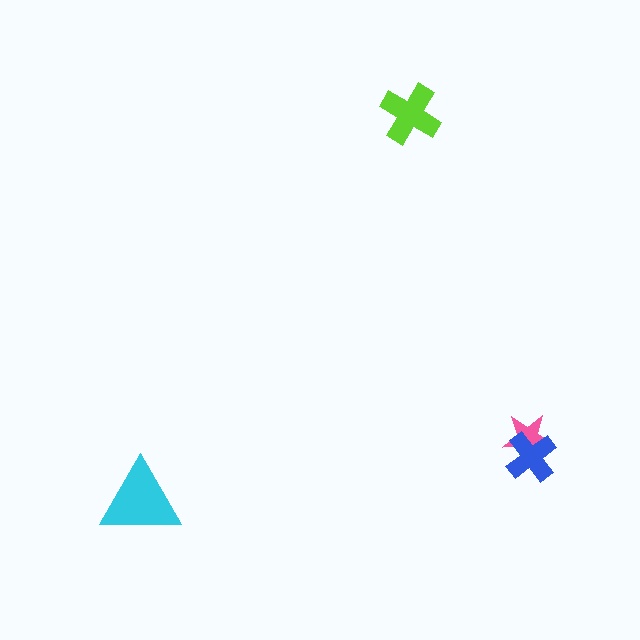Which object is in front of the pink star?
The blue cross is in front of the pink star.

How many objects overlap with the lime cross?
0 objects overlap with the lime cross.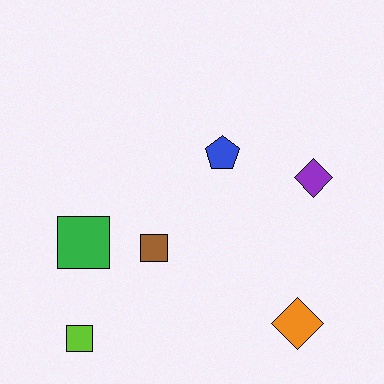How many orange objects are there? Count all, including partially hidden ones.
There is 1 orange object.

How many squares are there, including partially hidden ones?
There are 3 squares.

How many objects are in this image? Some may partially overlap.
There are 6 objects.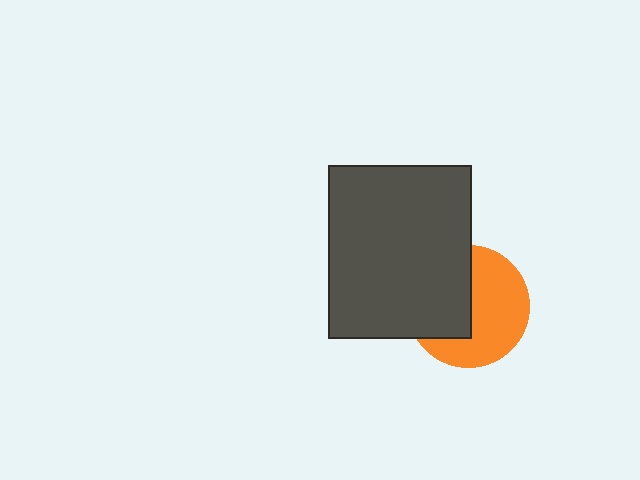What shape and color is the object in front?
The object in front is a dark gray rectangle.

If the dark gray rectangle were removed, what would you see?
You would see the complete orange circle.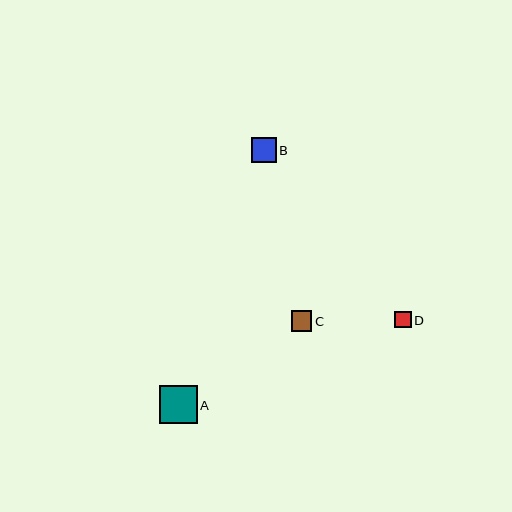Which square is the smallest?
Square D is the smallest with a size of approximately 16 pixels.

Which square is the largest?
Square A is the largest with a size of approximately 38 pixels.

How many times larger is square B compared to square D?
Square B is approximately 1.5 times the size of square D.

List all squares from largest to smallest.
From largest to smallest: A, B, C, D.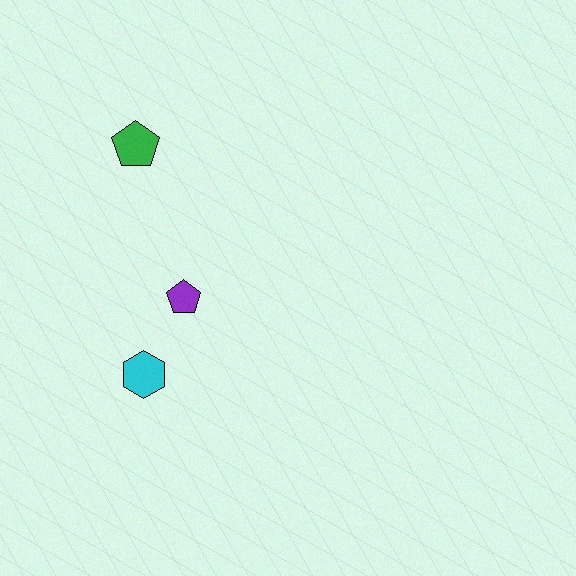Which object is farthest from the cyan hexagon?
The green pentagon is farthest from the cyan hexagon.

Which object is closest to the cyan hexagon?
The purple pentagon is closest to the cyan hexagon.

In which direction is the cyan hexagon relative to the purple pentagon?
The cyan hexagon is below the purple pentagon.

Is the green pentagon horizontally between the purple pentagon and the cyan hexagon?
No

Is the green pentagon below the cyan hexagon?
No